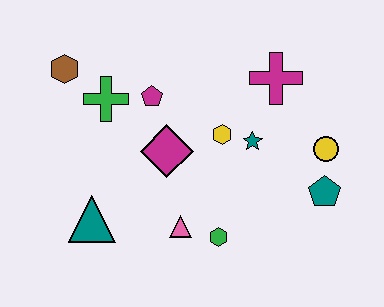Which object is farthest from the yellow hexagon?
The brown hexagon is farthest from the yellow hexagon.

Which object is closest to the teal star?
The yellow hexagon is closest to the teal star.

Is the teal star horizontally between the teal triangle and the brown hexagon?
No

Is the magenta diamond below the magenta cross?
Yes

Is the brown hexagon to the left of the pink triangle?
Yes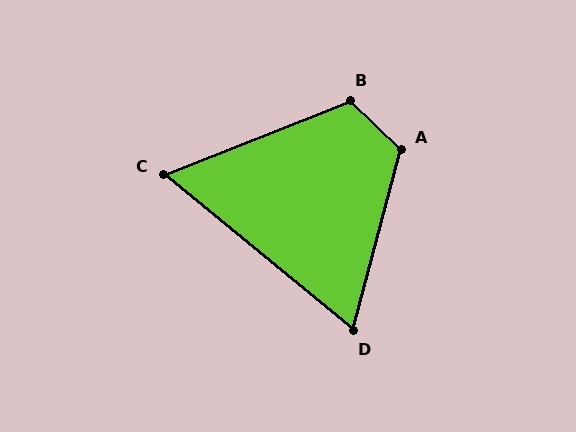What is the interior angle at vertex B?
Approximately 114 degrees (obtuse).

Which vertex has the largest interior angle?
A, at approximately 119 degrees.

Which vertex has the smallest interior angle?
C, at approximately 61 degrees.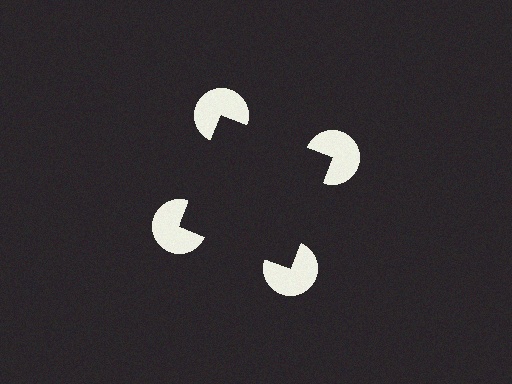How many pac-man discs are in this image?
There are 4 — one at each vertex of the illusory square.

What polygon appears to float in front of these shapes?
An illusory square — its edges are inferred from the aligned wedge cuts in the pac-man discs, not physically drawn.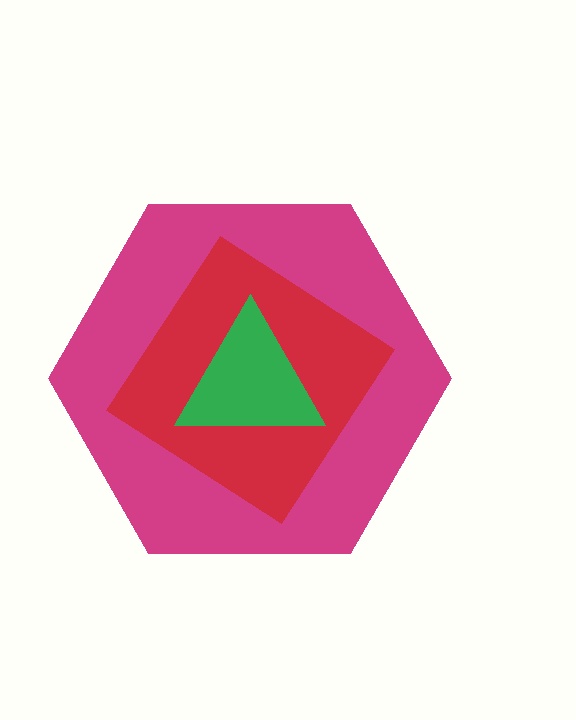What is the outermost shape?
The magenta hexagon.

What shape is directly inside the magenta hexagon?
The red diamond.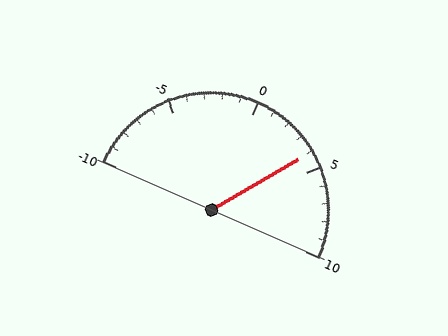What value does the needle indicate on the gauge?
The needle indicates approximately 4.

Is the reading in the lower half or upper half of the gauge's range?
The reading is in the upper half of the range (-10 to 10).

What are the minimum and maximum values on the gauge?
The gauge ranges from -10 to 10.